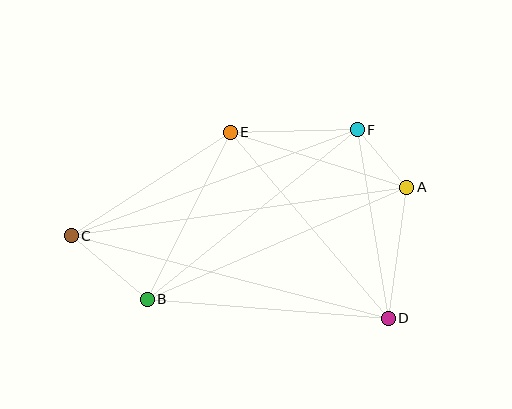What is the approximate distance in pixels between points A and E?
The distance between A and E is approximately 185 pixels.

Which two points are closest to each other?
Points A and F are closest to each other.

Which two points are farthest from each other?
Points A and C are farthest from each other.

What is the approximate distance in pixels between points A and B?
The distance between A and B is approximately 282 pixels.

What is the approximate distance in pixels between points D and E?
The distance between D and E is approximately 244 pixels.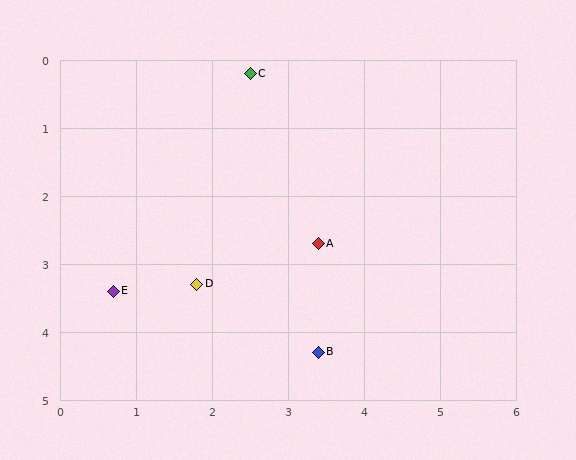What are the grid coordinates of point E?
Point E is at approximately (0.7, 3.4).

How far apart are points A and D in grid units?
Points A and D are about 1.7 grid units apart.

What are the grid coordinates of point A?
Point A is at approximately (3.4, 2.7).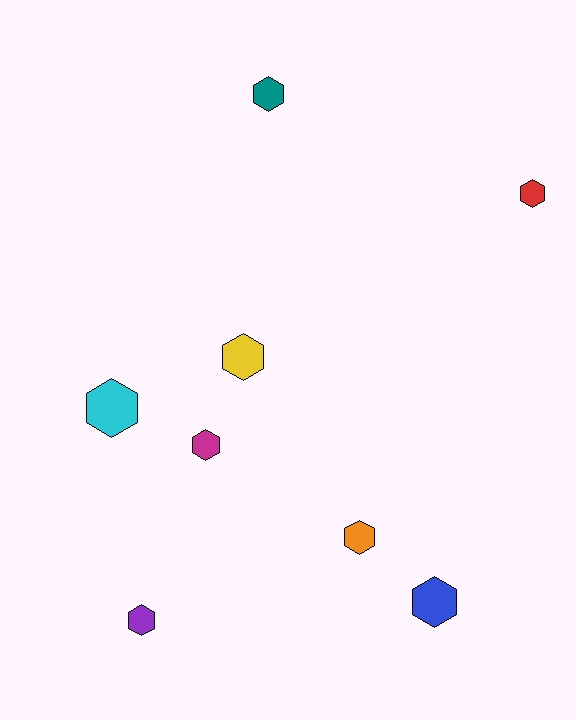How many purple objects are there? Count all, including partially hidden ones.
There is 1 purple object.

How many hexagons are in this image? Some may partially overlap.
There are 8 hexagons.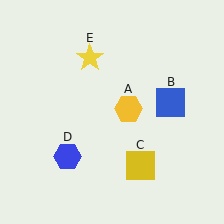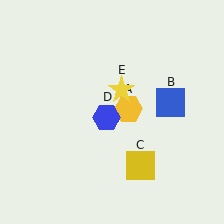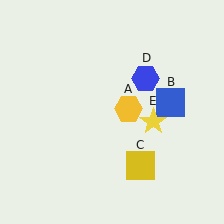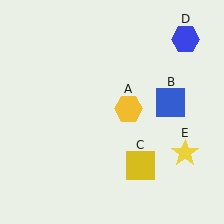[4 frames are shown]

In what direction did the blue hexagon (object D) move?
The blue hexagon (object D) moved up and to the right.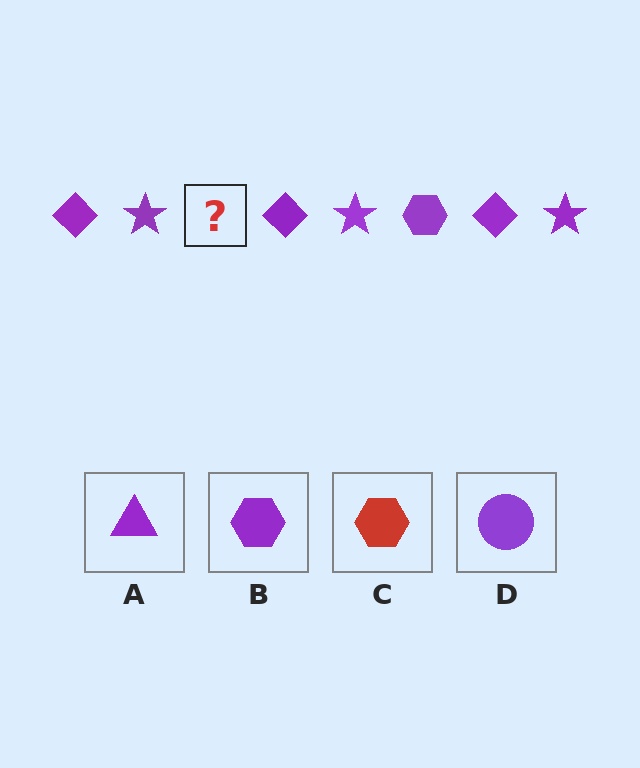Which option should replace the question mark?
Option B.